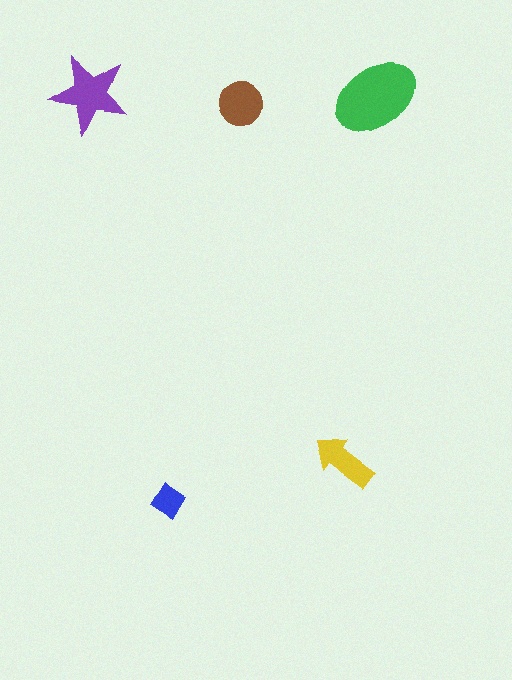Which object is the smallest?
The blue diamond.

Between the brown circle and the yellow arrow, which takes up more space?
The brown circle.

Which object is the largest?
The green ellipse.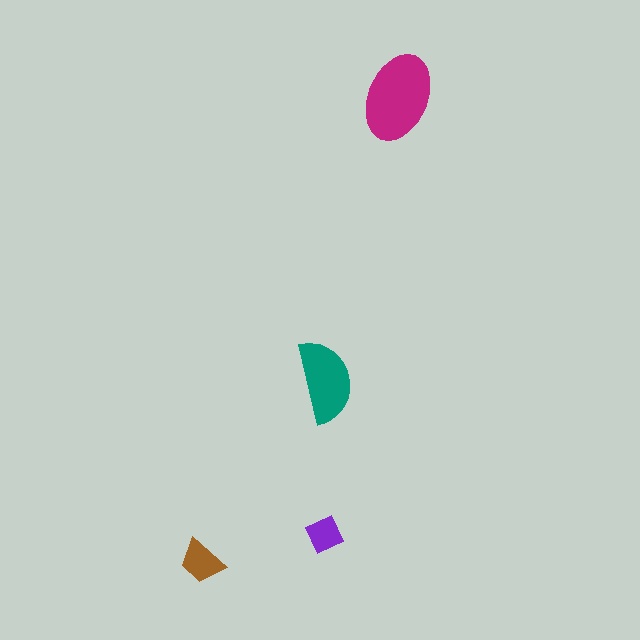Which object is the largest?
The magenta ellipse.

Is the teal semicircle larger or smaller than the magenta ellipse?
Smaller.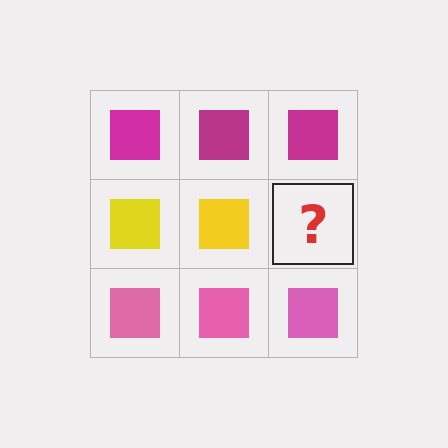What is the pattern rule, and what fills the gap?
The rule is that each row has a consistent color. The gap should be filled with a yellow square.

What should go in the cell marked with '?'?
The missing cell should contain a yellow square.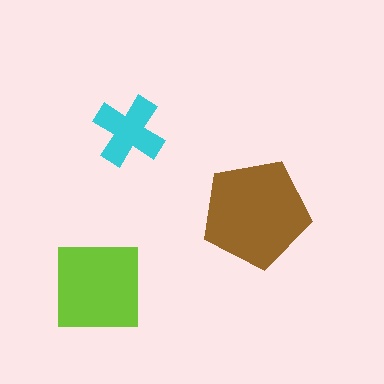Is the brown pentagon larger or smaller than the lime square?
Larger.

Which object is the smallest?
The cyan cross.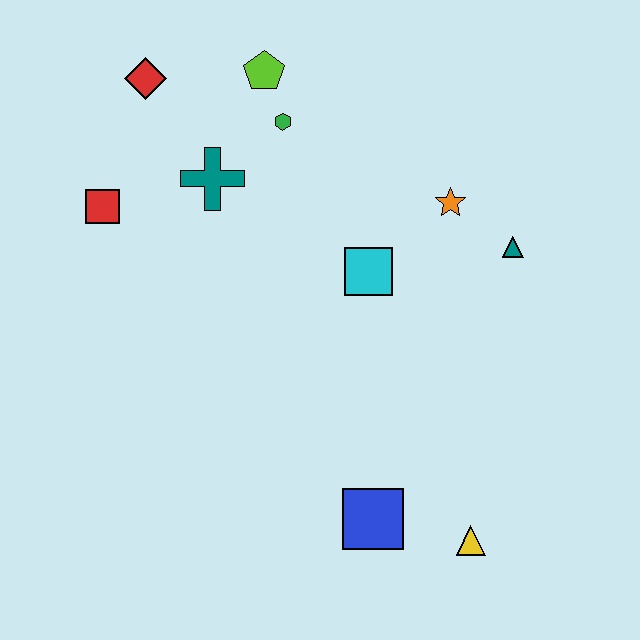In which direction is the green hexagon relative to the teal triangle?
The green hexagon is to the left of the teal triangle.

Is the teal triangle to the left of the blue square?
No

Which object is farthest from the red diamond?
The yellow triangle is farthest from the red diamond.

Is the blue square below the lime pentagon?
Yes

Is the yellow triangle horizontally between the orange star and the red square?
No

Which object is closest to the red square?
The teal cross is closest to the red square.